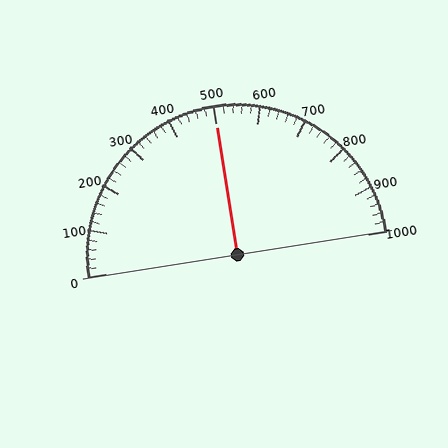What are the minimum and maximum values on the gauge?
The gauge ranges from 0 to 1000.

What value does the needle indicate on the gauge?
The needle indicates approximately 500.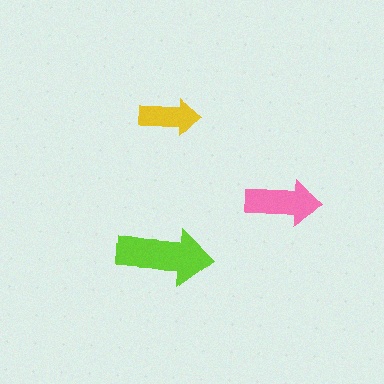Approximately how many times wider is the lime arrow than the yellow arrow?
About 1.5 times wider.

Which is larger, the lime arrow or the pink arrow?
The lime one.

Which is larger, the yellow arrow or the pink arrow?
The pink one.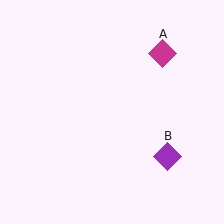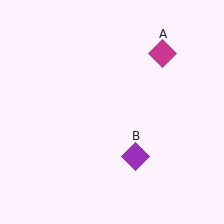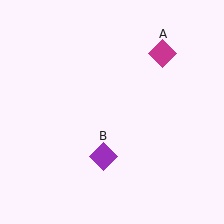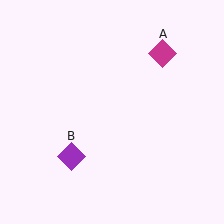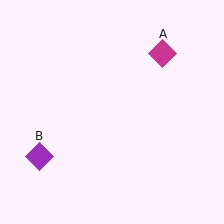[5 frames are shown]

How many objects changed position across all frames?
1 object changed position: purple diamond (object B).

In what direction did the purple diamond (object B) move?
The purple diamond (object B) moved left.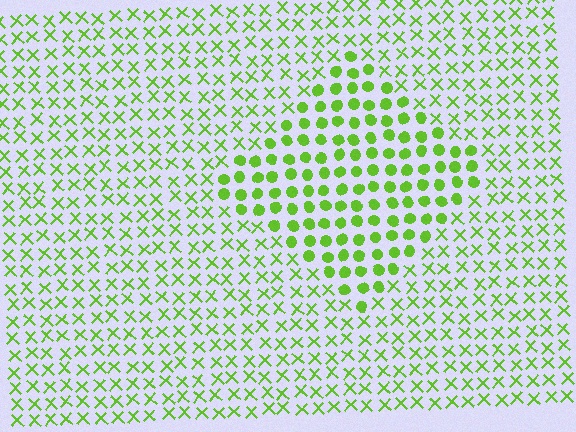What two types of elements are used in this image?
The image uses circles inside the diamond region and X marks outside it.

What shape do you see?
I see a diamond.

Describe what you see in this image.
The image is filled with small lime elements arranged in a uniform grid. A diamond-shaped region contains circles, while the surrounding area contains X marks. The boundary is defined purely by the change in element shape.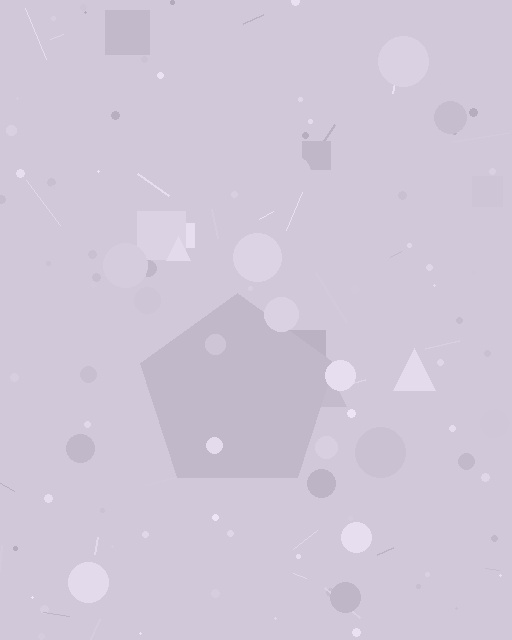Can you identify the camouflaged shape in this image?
The camouflaged shape is a pentagon.